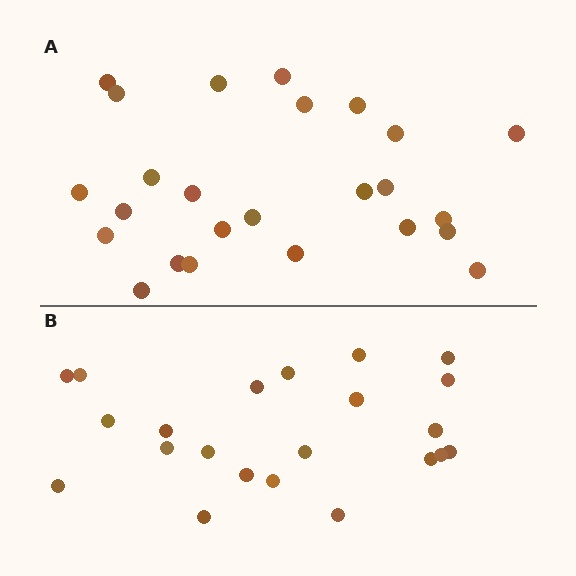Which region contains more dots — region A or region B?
Region A (the top region) has more dots.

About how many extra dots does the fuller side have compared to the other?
Region A has just a few more — roughly 2 or 3 more dots than region B.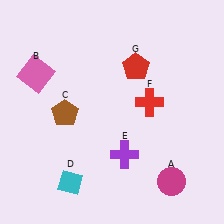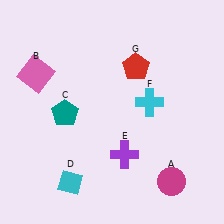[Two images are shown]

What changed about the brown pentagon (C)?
In Image 1, C is brown. In Image 2, it changed to teal.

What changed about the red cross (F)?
In Image 1, F is red. In Image 2, it changed to cyan.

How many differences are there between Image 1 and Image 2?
There are 2 differences between the two images.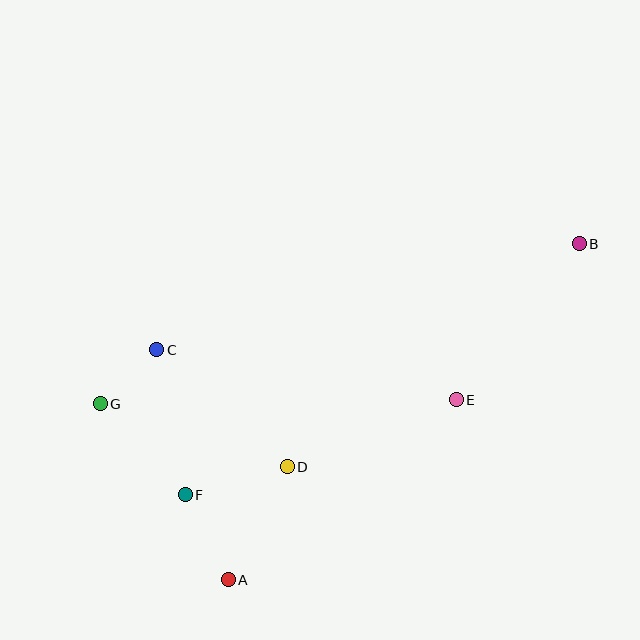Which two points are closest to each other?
Points C and G are closest to each other.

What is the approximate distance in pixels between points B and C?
The distance between B and C is approximately 436 pixels.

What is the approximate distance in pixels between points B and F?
The distance between B and F is approximately 467 pixels.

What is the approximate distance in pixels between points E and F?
The distance between E and F is approximately 288 pixels.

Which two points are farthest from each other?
Points B and G are farthest from each other.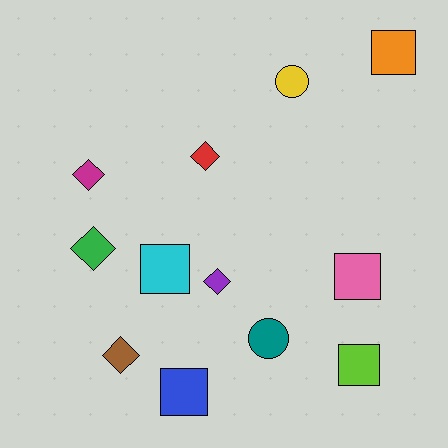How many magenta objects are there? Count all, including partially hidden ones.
There is 1 magenta object.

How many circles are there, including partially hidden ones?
There are 2 circles.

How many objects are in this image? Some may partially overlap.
There are 12 objects.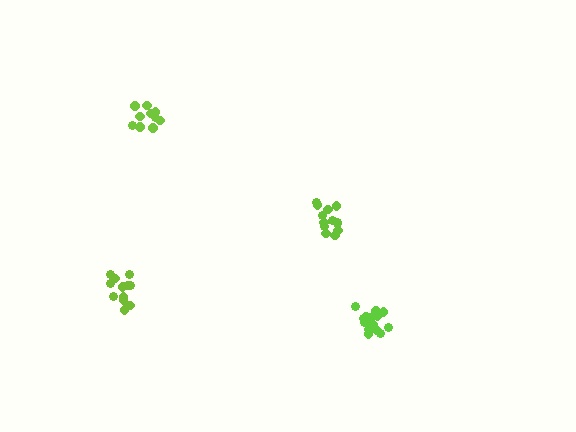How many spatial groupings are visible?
There are 4 spatial groupings.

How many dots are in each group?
Group 1: 15 dots, Group 2: 13 dots, Group 3: 12 dots, Group 4: 11 dots (51 total).